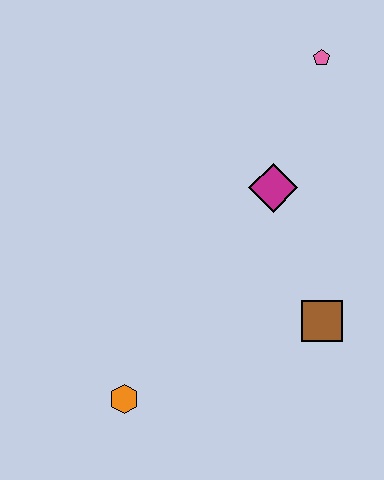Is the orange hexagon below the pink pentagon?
Yes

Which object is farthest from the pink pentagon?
The orange hexagon is farthest from the pink pentagon.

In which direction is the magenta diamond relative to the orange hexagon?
The magenta diamond is above the orange hexagon.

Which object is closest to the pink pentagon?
The magenta diamond is closest to the pink pentagon.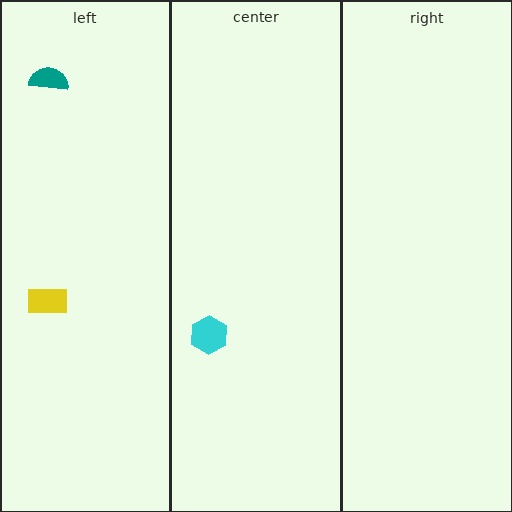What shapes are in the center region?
The cyan hexagon.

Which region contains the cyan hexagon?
The center region.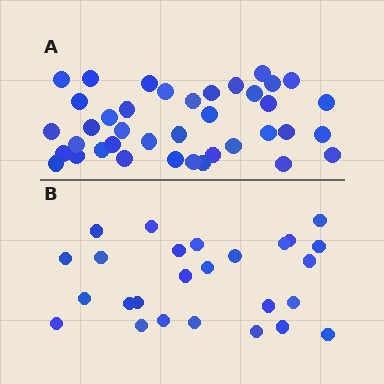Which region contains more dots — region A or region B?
Region A (the top region) has more dots.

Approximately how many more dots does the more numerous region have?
Region A has approximately 15 more dots than region B.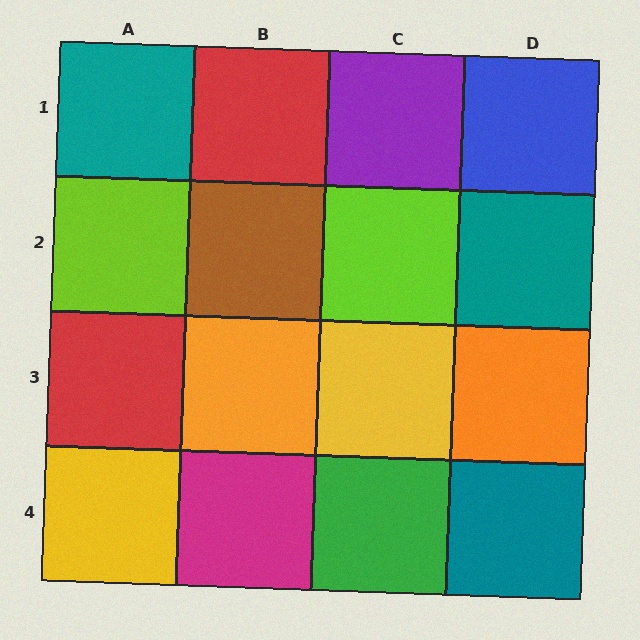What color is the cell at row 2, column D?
Teal.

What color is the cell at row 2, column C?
Lime.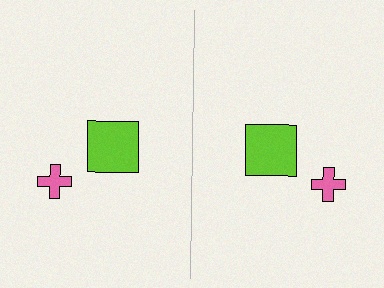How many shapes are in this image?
There are 4 shapes in this image.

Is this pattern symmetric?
Yes, this pattern has bilateral (reflection) symmetry.